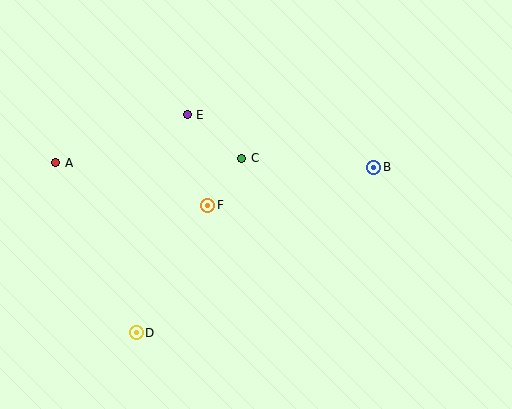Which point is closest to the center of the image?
Point F at (208, 205) is closest to the center.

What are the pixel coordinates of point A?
Point A is at (56, 163).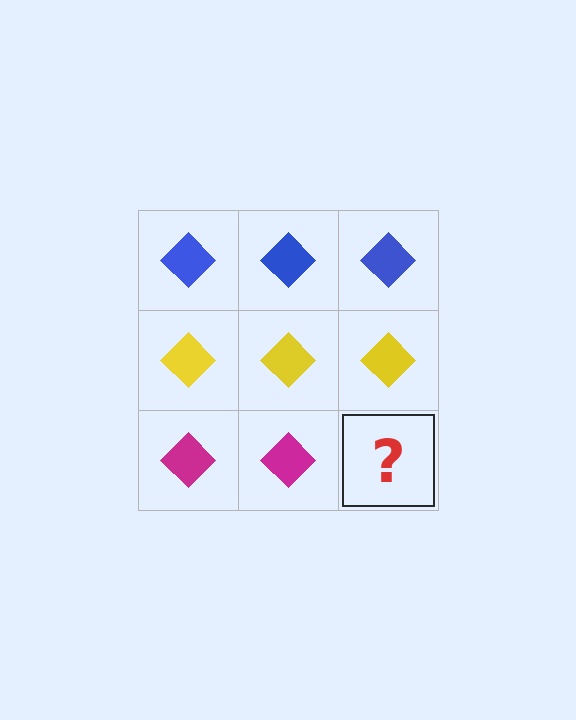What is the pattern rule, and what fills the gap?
The rule is that each row has a consistent color. The gap should be filled with a magenta diamond.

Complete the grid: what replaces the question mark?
The question mark should be replaced with a magenta diamond.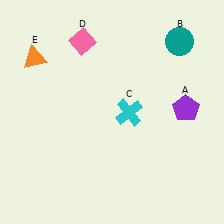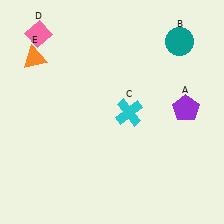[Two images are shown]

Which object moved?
The pink diamond (D) moved left.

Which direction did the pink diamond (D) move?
The pink diamond (D) moved left.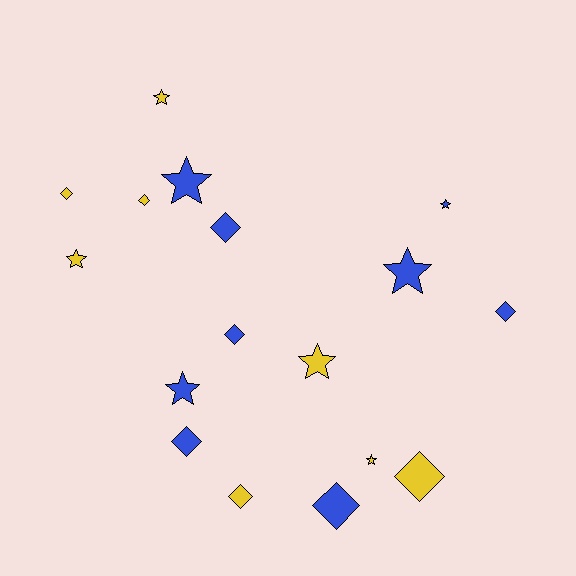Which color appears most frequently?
Blue, with 9 objects.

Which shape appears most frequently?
Diamond, with 9 objects.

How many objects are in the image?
There are 17 objects.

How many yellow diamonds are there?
There are 4 yellow diamonds.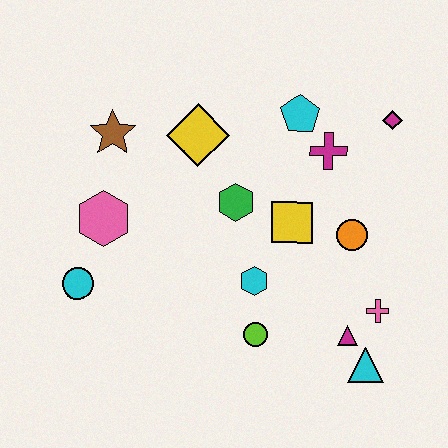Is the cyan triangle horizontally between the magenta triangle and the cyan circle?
No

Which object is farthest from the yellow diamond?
The cyan triangle is farthest from the yellow diamond.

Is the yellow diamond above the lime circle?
Yes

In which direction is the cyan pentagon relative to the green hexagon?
The cyan pentagon is above the green hexagon.